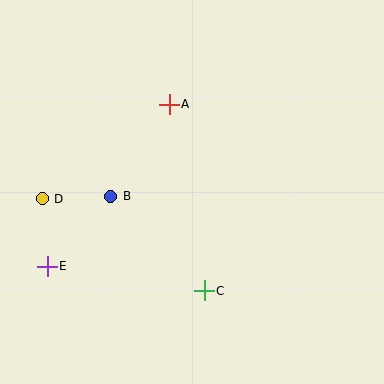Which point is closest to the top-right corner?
Point A is closest to the top-right corner.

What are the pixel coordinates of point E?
Point E is at (47, 266).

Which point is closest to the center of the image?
Point B at (111, 196) is closest to the center.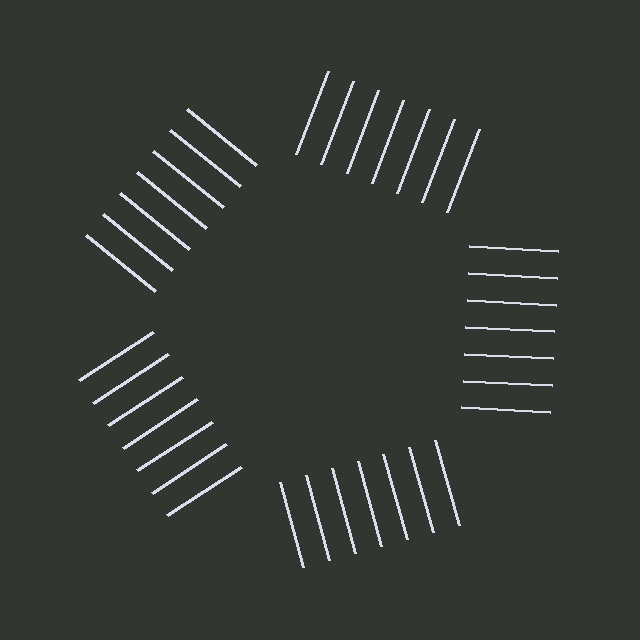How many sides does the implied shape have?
5 sides — the line-ends trace a pentagon.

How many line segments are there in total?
35 — 7 along each of the 5 edges.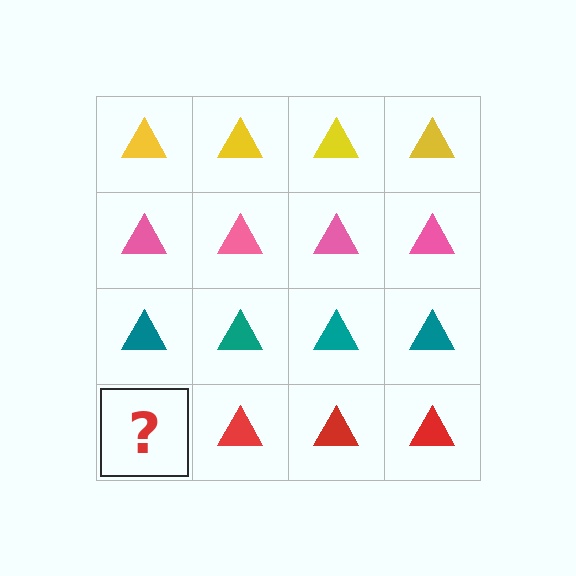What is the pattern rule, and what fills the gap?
The rule is that each row has a consistent color. The gap should be filled with a red triangle.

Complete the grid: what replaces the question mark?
The question mark should be replaced with a red triangle.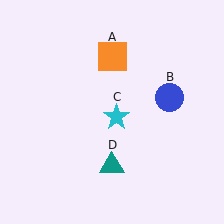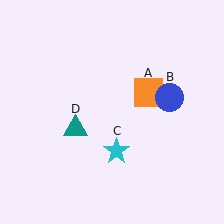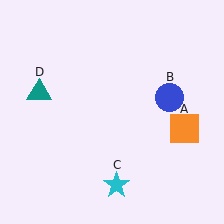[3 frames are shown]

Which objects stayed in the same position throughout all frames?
Blue circle (object B) remained stationary.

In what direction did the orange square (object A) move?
The orange square (object A) moved down and to the right.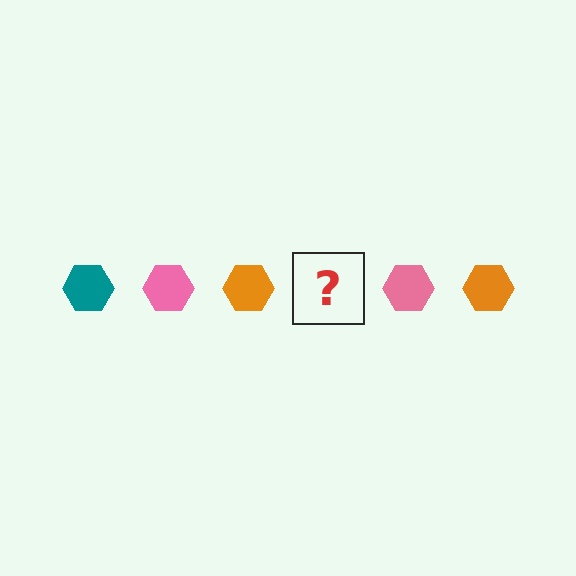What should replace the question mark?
The question mark should be replaced with a teal hexagon.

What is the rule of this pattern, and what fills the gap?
The rule is that the pattern cycles through teal, pink, orange hexagons. The gap should be filled with a teal hexagon.